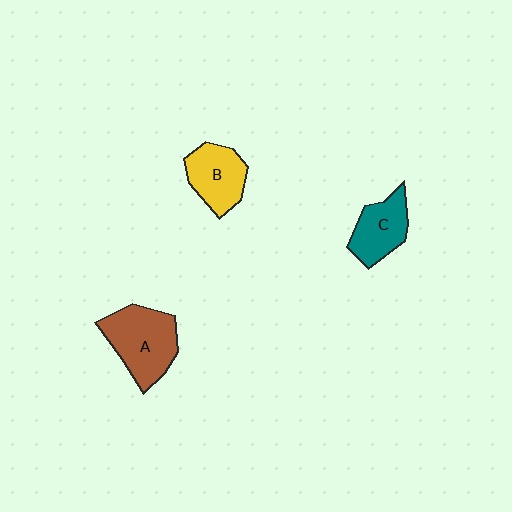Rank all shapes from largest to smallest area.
From largest to smallest: A (brown), B (yellow), C (teal).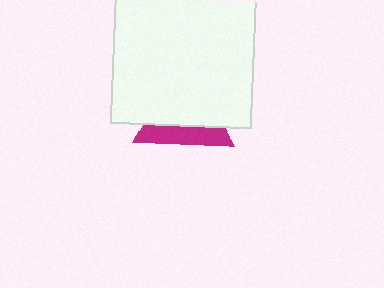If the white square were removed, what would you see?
You would see the complete magenta triangle.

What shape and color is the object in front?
The object in front is a white square.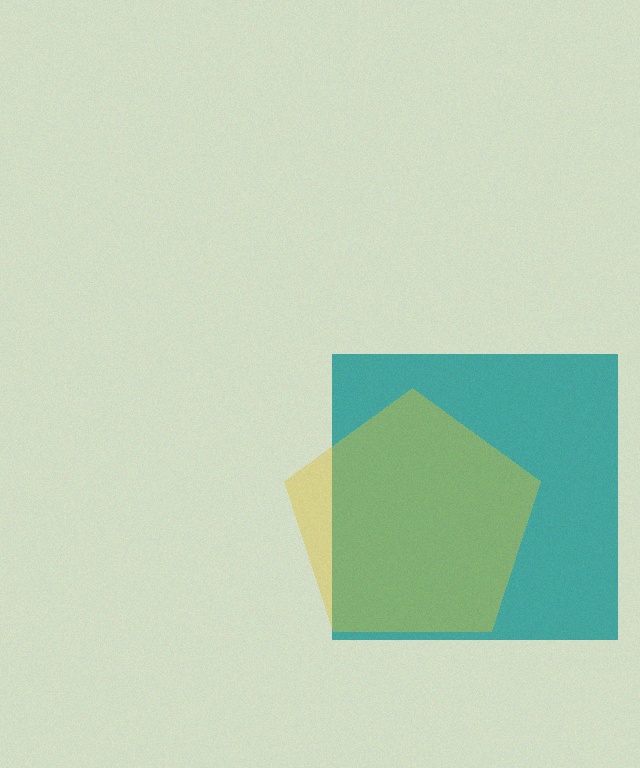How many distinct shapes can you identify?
There are 2 distinct shapes: a teal square, a yellow pentagon.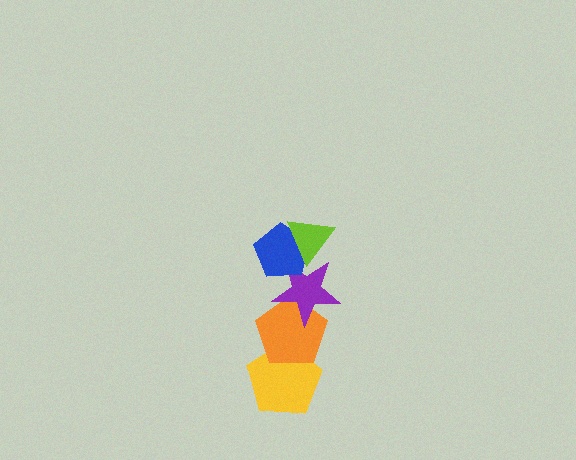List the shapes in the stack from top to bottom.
From top to bottom: the lime triangle, the blue pentagon, the purple star, the orange pentagon, the yellow pentagon.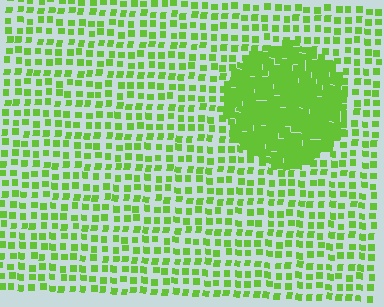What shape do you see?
I see a circle.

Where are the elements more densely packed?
The elements are more densely packed inside the circle boundary.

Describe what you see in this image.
The image contains small lime elements arranged at two different densities. A circle-shaped region is visible where the elements are more densely packed than the surrounding area.